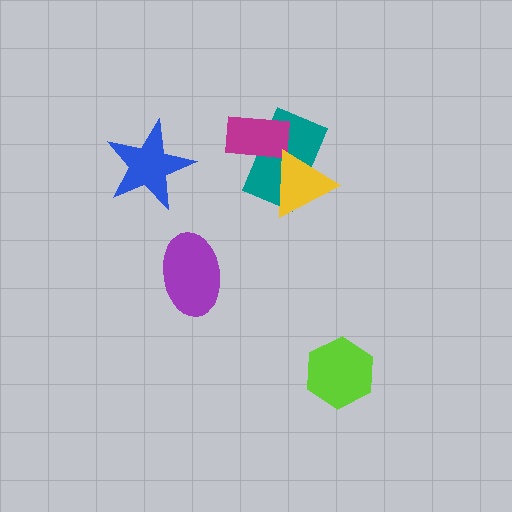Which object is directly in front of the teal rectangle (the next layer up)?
The magenta rectangle is directly in front of the teal rectangle.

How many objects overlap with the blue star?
0 objects overlap with the blue star.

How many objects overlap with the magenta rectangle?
1 object overlaps with the magenta rectangle.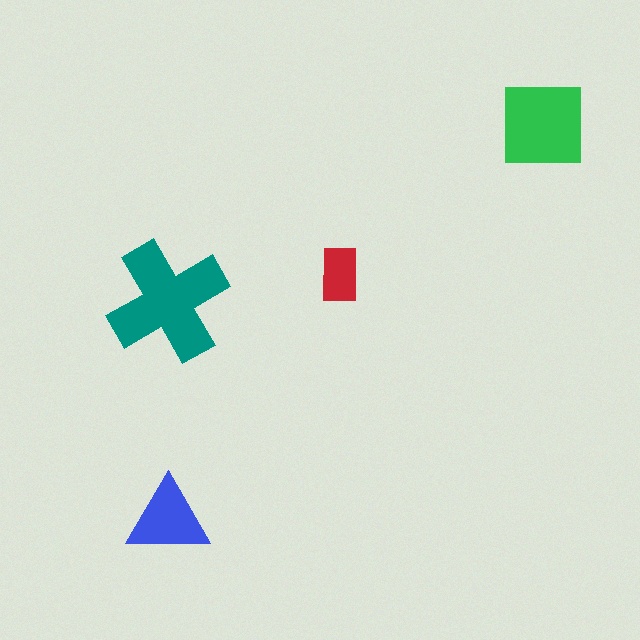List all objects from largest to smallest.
The teal cross, the green square, the blue triangle, the red rectangle.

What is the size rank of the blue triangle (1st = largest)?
3rd.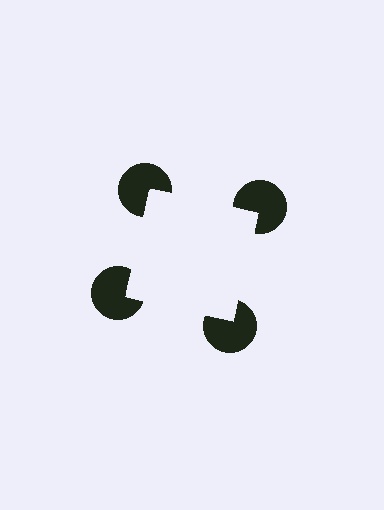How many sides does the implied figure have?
4 sides.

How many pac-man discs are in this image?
There are 4 — one at each vertex of the illusory square.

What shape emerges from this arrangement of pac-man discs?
An illusory square — its edges are inferred from the aligned wedge cuts in the pac-man discs, not physically drawn.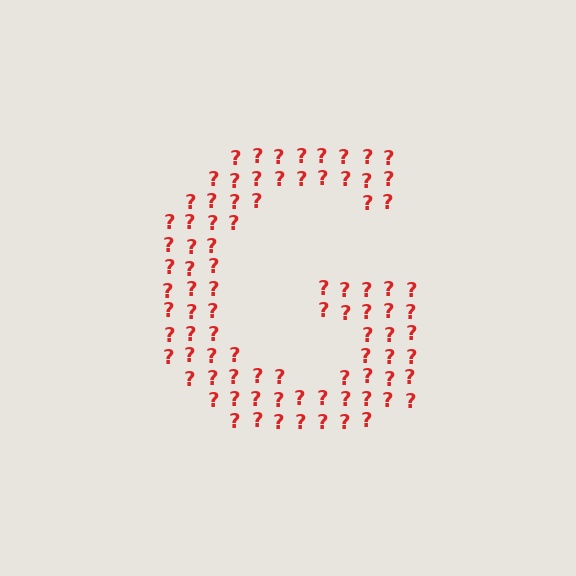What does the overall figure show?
The overall figure shows the letter G.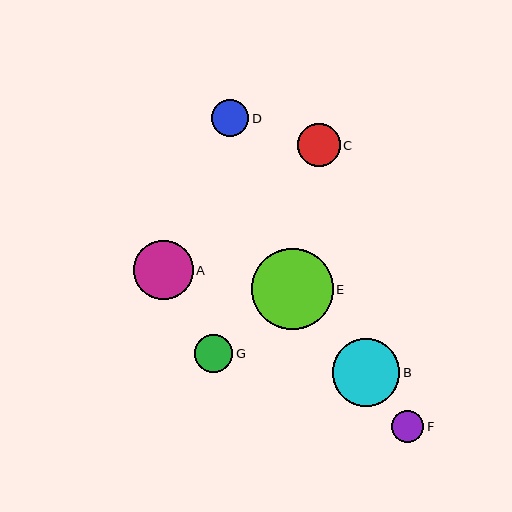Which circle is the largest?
Circle E is the largest with a size of approximately 81 pixels.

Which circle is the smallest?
Circle F is the smallest with a size of approximately 32 pixels.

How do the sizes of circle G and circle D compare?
Circle G and circle D are approximately the same size.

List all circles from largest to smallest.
From largest to smallest: E, B, A, C, G, D, F.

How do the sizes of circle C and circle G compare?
Circle C and circle G are approximately the same size.